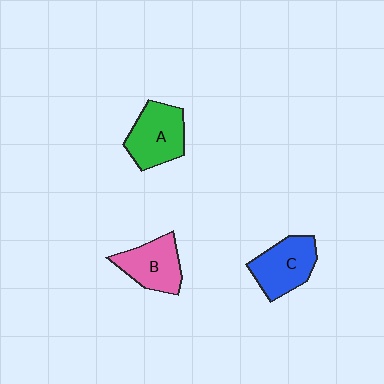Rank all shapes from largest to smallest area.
From largest to smallest: A (green), C (blue), B (pink).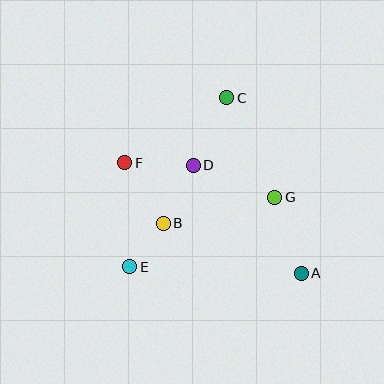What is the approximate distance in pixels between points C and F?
The distance between C and F is approximately 121 pixels.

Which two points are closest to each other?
Points B and E are closest to each other.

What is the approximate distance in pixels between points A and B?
The distance between A and B is approximately 147 pixels.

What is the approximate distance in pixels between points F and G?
The distance between F and G is approximately 154 pixels.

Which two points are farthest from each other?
Points A and F are farthest from each other.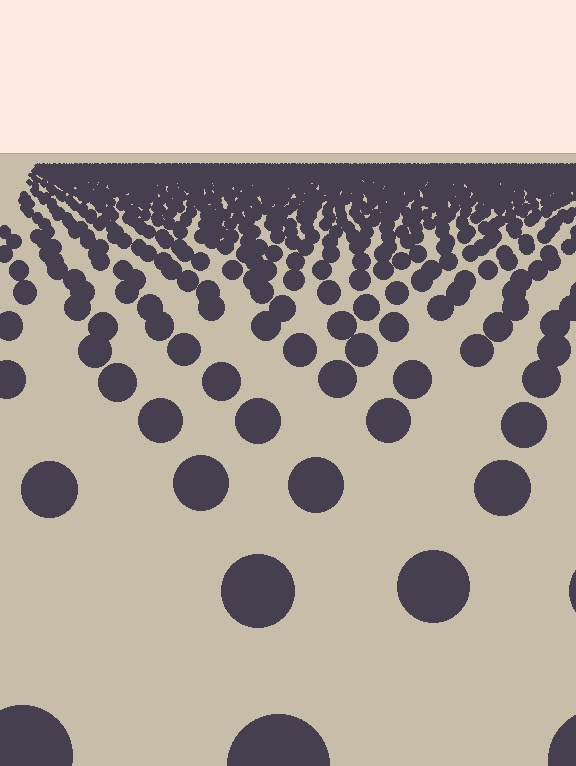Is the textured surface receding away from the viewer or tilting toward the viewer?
The surface is receding away from the viewer. Texture elements get smaller and denser toward the top.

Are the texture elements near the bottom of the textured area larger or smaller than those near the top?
Larger. Near the bottom, elements are closer to the viewer and appear at a bigger on-screen size.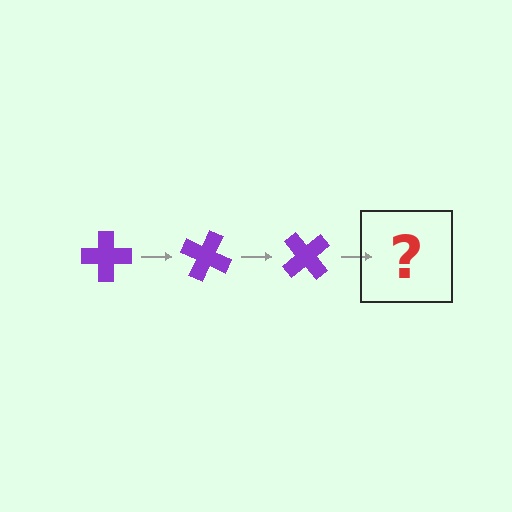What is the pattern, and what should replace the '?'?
The pattern is that the cross rotates 25 degrees each step. The '?' should be a purple cross rotated 75 degrees.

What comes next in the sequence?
The next element should be a purple cross rotated 75 degrees.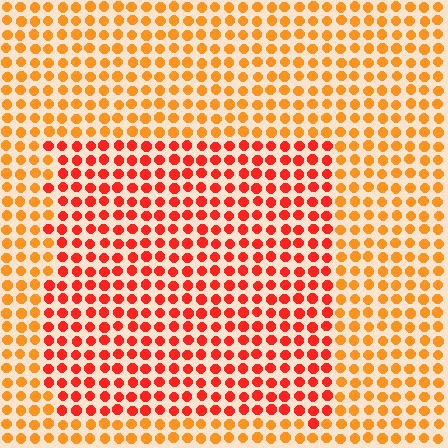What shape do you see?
I see a rectangle.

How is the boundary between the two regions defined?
The boundary is defined purely by a slight shift in hue (about 31 degrees). Spacing, size, and orientation are identical on both sides.